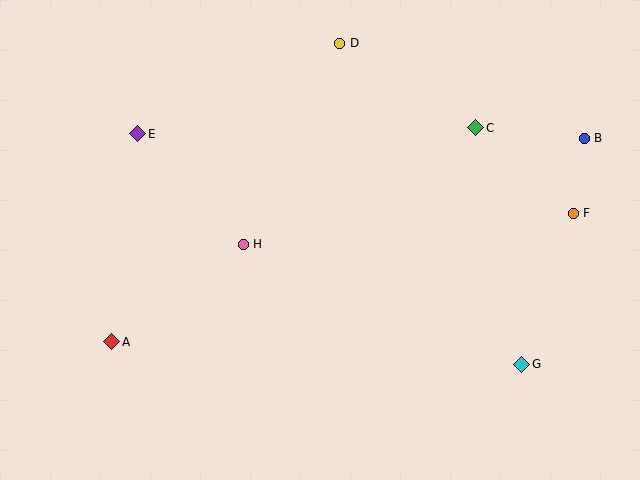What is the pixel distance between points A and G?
The distance between A and G is 410 pixels.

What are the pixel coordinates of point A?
Point A is at (112, 342).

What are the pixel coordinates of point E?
Point E is at (138, 134).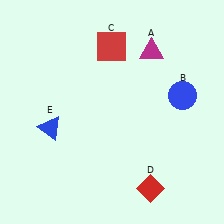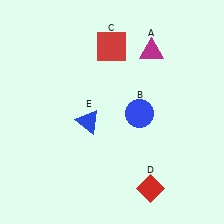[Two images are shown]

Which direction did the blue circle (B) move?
The blue circle (B) moved left.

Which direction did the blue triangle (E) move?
The blue triangle (E) moved right.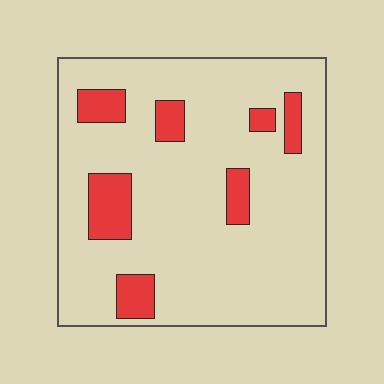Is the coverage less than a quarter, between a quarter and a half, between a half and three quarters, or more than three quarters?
Less than a quarter.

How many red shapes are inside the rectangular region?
7.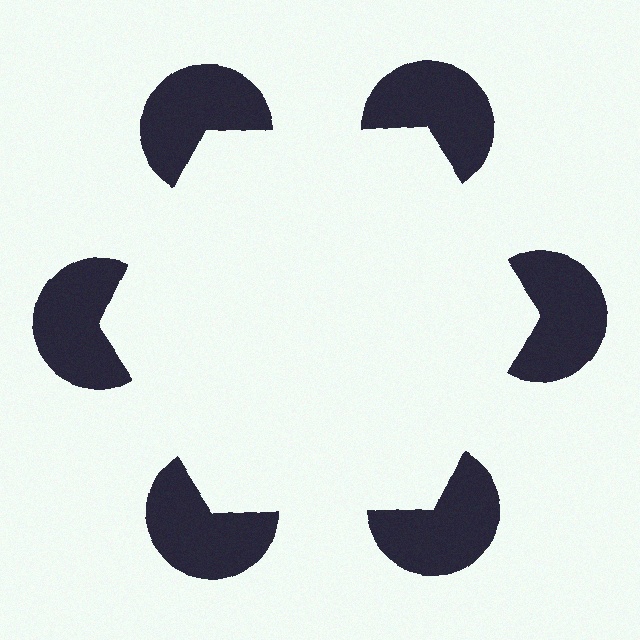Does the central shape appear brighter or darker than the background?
It typically appears slightly brighter than the background, even though no actual brightness change is drawn.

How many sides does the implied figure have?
6 sides.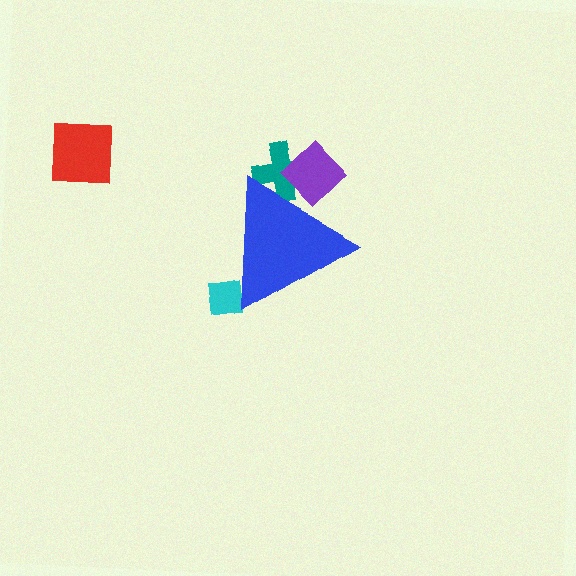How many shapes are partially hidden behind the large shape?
3 shapes are partially hidden.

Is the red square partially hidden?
No, the red square is fully visible.